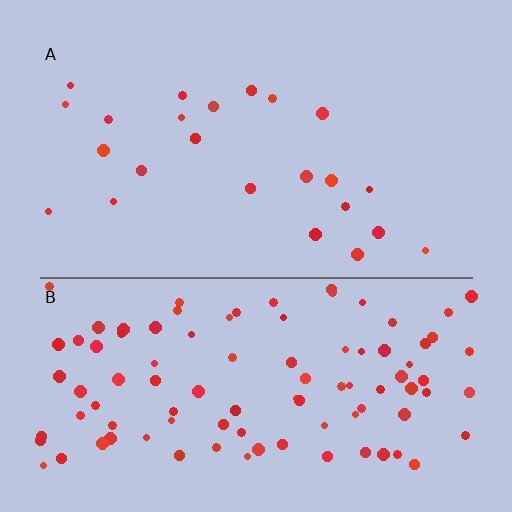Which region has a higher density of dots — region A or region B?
B (the bottom).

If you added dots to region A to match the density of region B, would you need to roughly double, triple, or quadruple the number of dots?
Approximately quadruple.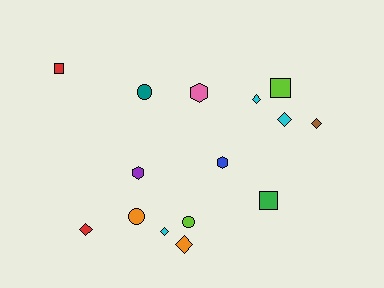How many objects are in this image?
There are 15 objects.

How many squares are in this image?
There are 3 squares.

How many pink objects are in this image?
There is 1 pink object.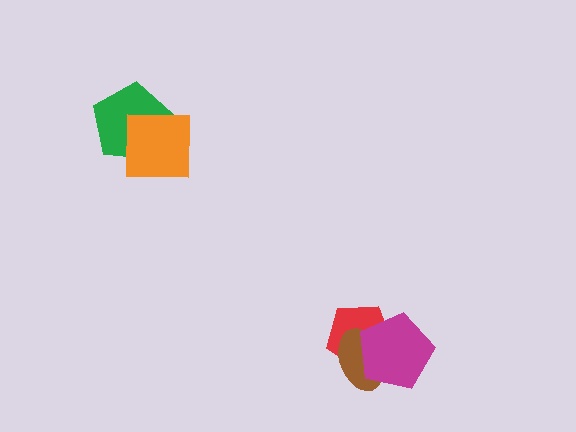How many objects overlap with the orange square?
1 object overlaps with the orange square.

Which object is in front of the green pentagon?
The orange square is in front of the green pentagon.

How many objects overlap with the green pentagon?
1 object overlaps with the green pentagon.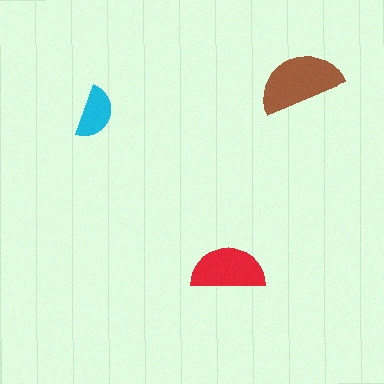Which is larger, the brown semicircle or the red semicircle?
The brown one.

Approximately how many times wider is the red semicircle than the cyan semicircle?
About 1.5 times wider.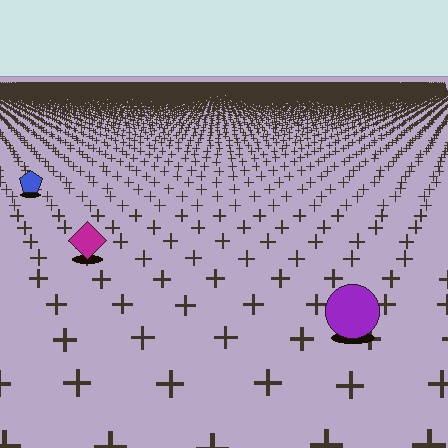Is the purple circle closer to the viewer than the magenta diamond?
Yes. The purple circle is closer — you can tell from the texture gradient: the ground texture is coarser near it.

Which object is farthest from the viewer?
The blue pentagon is farthest from the viewer. It appears smaller and the ground texture around it is denser.